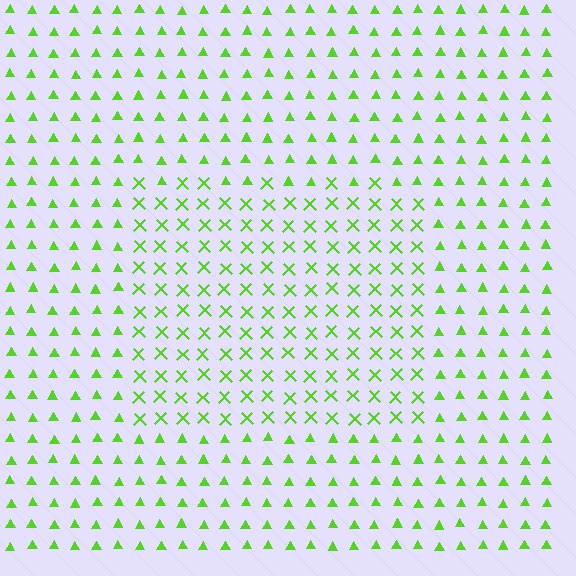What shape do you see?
I see a rectangle.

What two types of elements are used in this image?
The image uses X marks inside the rectangle region and triangles outside it.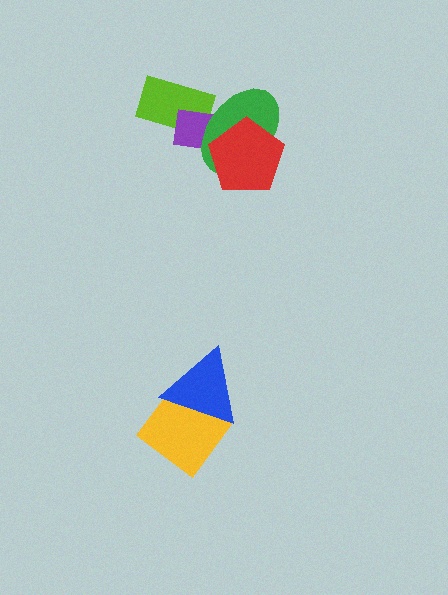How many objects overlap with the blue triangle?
1 object overlaps with the blue triangle.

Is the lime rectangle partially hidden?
Yes, it is partially covered by another shape.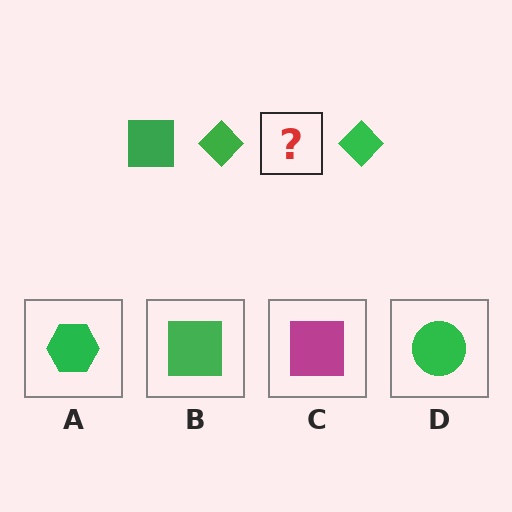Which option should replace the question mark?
Option B.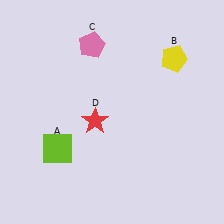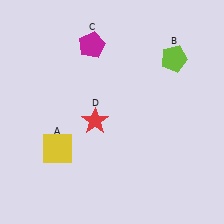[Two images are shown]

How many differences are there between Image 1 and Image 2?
There are 3 differences between the two images.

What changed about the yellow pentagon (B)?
In Image 1, B is yellow. In Image 2, it changed to lime.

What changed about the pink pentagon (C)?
In Image 1, C is pink. In Image 2, it changed to magenta.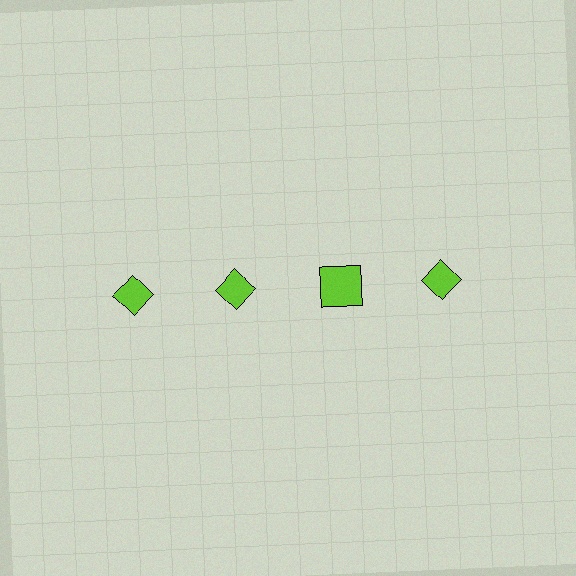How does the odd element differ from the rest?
It has a different shape: square instead of diamond.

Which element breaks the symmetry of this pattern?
The lime square in the top row, center column breaks the symmetry. All other shapes are lime diamonds.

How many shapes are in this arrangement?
There are 4 shapes arranged in a grid pattern.